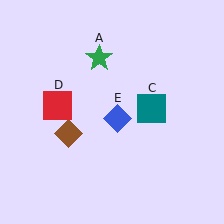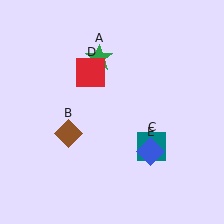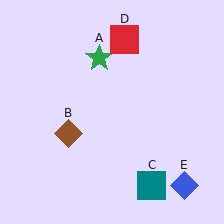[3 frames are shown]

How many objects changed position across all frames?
3 objects changed position: teal square (object C), red square (object D), blue diamond (object E).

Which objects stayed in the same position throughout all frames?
Green star (object A) and brown diamond (object B) remained stationary.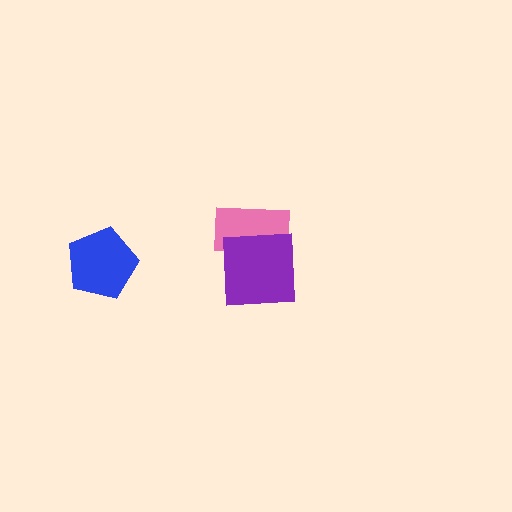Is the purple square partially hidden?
No, no other shape covers it.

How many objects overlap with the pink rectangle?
1 object overlaps with the pink rectangle.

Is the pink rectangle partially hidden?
Yes, it is partially covered by another shape.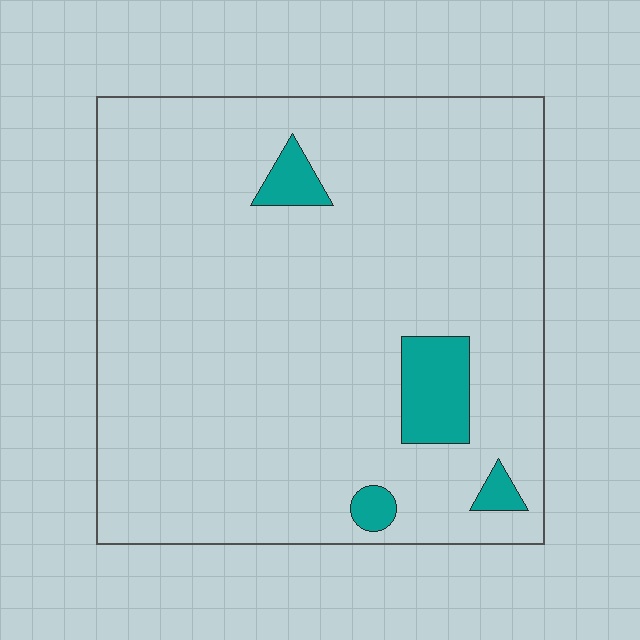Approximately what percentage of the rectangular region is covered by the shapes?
Approximately 5%.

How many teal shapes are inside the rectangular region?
4.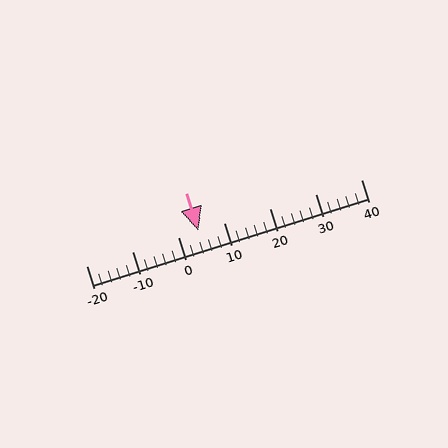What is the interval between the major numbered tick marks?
The major tick marks are spaced 10 units apart.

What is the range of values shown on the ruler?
The ruler shows values from -20 to 40.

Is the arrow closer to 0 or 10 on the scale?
The arrow is closer to 0.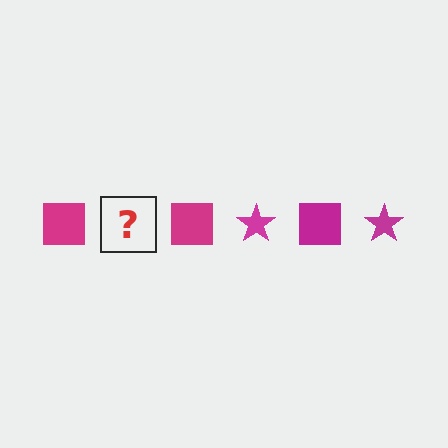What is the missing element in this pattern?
The missing element is a magenta star.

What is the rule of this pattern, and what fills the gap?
The rule is that the pattern cycles through square, star shapes in magenta. The gap should be filled with a magenta star.